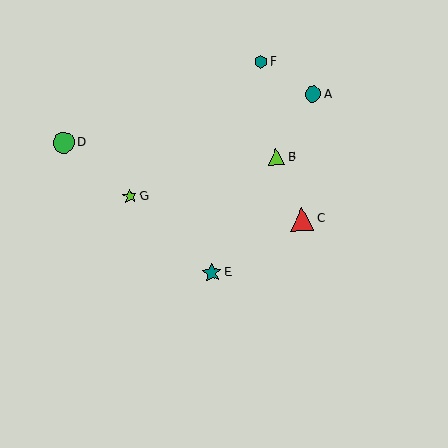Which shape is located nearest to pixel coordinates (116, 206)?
The lime star (labeled G) at (130, 196) is nearest to that location.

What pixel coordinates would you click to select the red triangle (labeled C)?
Click at (302, 220) to select the red triangle C.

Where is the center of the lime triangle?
The center of the lime triangle is at (276, 157).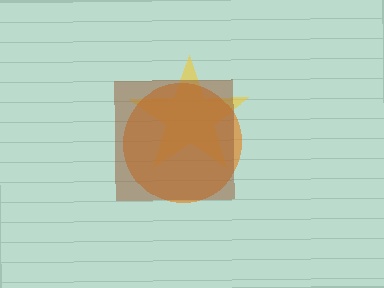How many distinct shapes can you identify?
There are 3 distinct shapes: a yellow star, an orange circle, a brown square.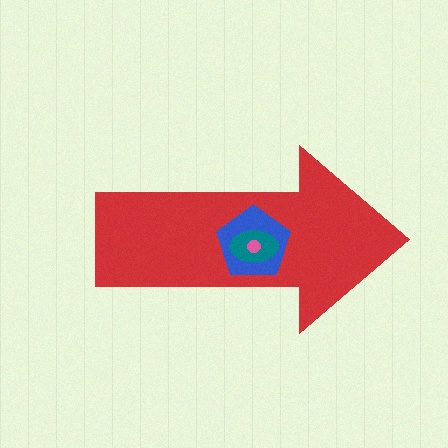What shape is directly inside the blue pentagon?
The teal ellipse.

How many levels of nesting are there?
4.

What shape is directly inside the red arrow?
The blue pentagon.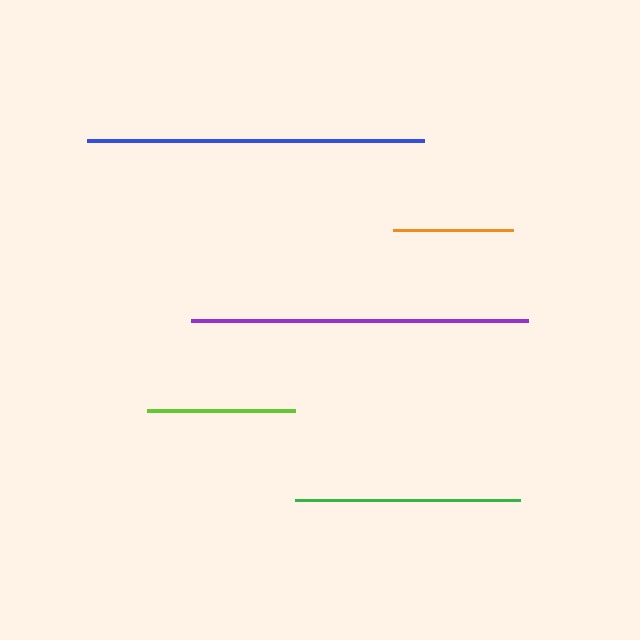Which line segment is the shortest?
The orange line is the shortest at approximately 120 pixels.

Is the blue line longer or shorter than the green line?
The blue line is longer than the green line.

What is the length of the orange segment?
The orange segment is approximately 120 pixels long.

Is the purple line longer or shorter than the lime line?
The purple line is longer than the lime line.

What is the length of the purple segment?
The purple segment is approximately 337 pixels long.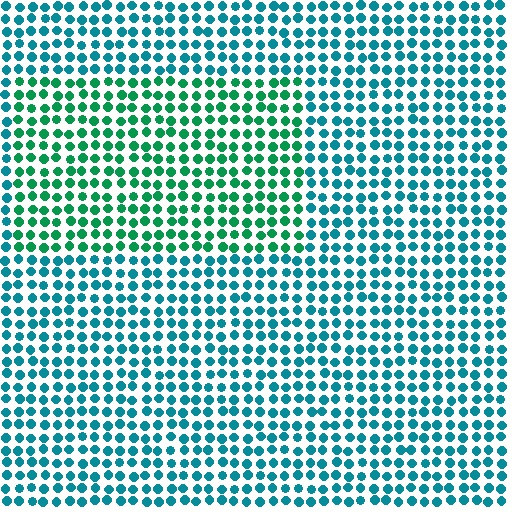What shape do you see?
I see a rectangle.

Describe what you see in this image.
The image is filled with small teal elements in a uniform arrangement. A rectangle-shaped region is visible where the elements are tinted to a slightly different hue, forming a subtle color boundary.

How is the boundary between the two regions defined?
The boundary is defined purely by a slight shift in hue (about 36 degrees). Spacing, size, and orientation are identical on both sides.